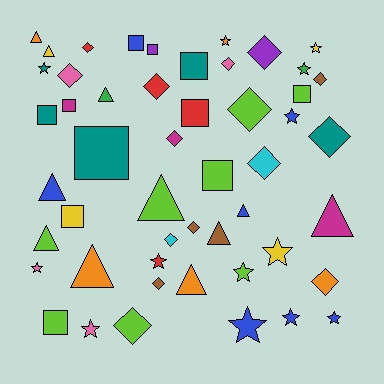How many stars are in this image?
There are 13 stars.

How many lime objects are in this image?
There are 8 lime objects.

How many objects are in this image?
There are 50 objects.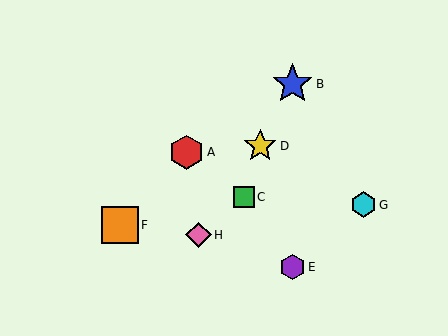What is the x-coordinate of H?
Object H is at x≈198.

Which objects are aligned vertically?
Objects B, E are aligned vertically.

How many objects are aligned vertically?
2 objects (B, E) are aligned vertically.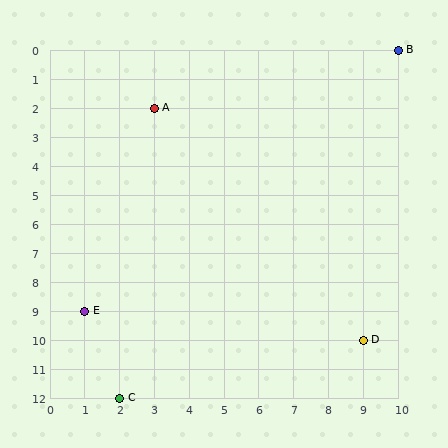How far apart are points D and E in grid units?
Points D and E are 8 columns and 1 row apart (about 8.1 grid units diagonally).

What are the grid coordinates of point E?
Point E is at grid coordinates (1, 9).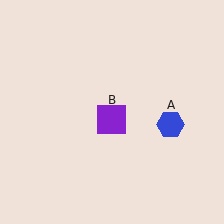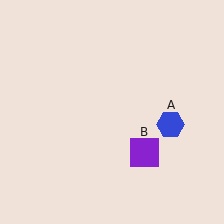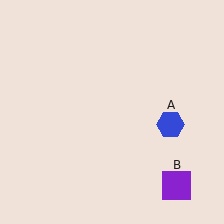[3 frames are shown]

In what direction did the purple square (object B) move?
The purple square (object B) moved down and to the right.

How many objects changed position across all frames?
1 object changed position: purple square (object B).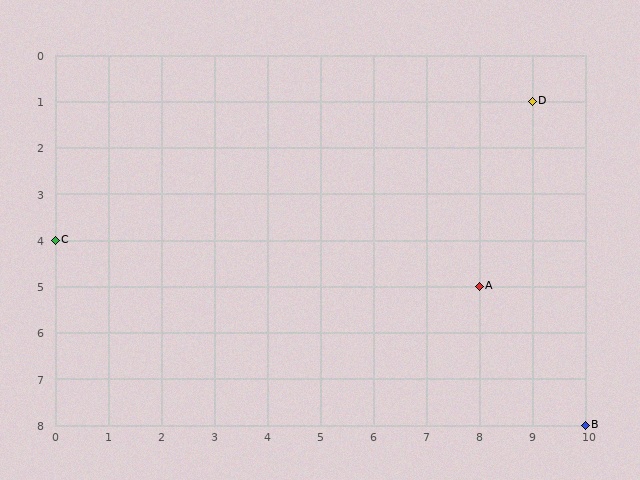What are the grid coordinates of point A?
Point A is at grid coordinates (8, 5).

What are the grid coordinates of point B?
Point B is at grid coordinates (10, 8).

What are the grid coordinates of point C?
Point C is at grid coordinates (0, 4).